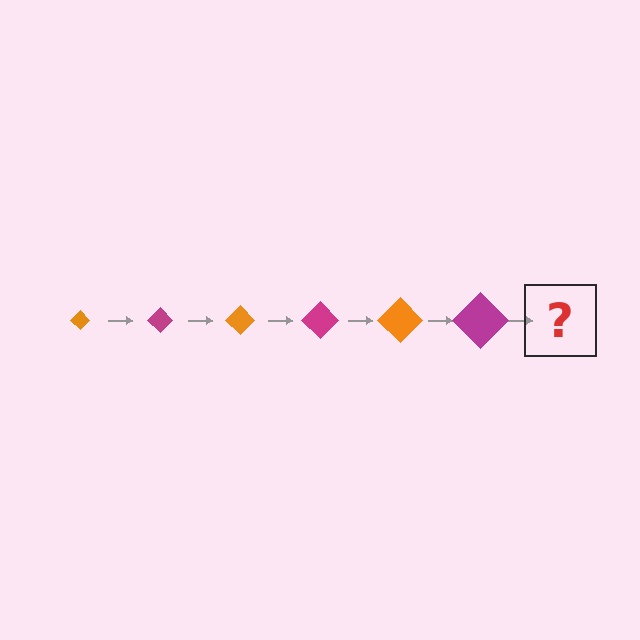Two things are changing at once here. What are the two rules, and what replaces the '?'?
The two rules are that the diamond grows larger each step and the color cycles through orange and magenta. The '?' should be an orange diamond, larger than the previous one.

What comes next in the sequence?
The next element should be an orange diamond, larger than the previous one.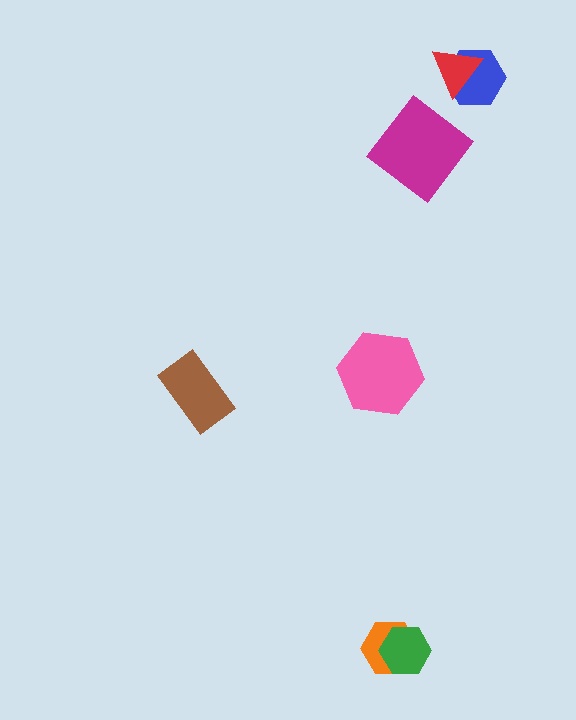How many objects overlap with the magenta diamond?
0 objects overlap with the magenta diamond.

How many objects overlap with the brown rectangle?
0 objects overlap with the brown rectangle.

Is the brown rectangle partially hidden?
No, no other shape covers it.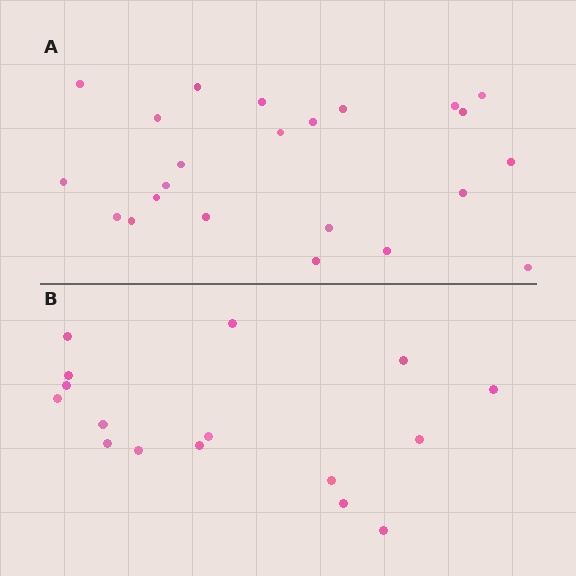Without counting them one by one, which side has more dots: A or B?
Region A (the top region) has more dots.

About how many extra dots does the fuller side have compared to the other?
Region A has roughly 8 or so more dots than region B.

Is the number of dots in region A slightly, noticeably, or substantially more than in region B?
Region A has noticeably more, but not dramatically so. The ratio is roughly 1.4 to 1.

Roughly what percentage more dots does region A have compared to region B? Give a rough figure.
About 45% more.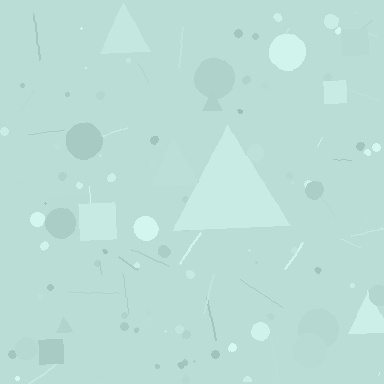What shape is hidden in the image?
A triangle is hidden in the image.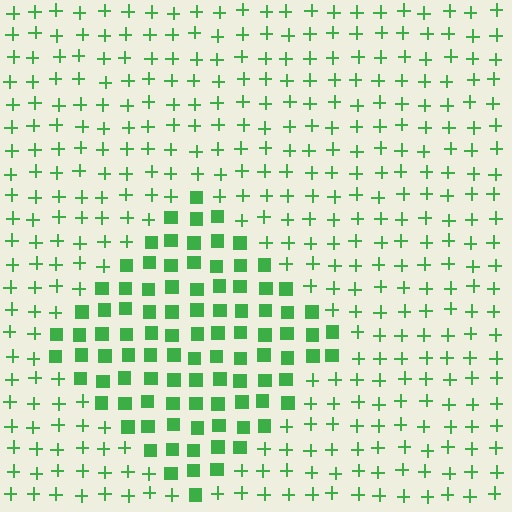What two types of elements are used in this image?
The image uses squares inside the diamond region and plus signs outside it.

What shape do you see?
I see a diamond.